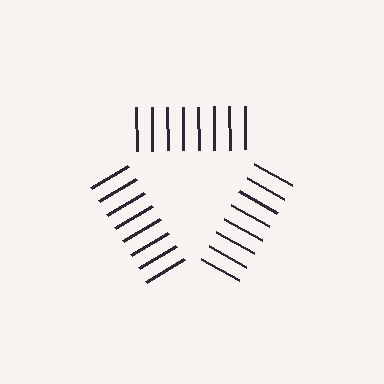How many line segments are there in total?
24 — 8 along each of the 3 edges.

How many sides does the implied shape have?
3 sides — the line-ends trace a triangle.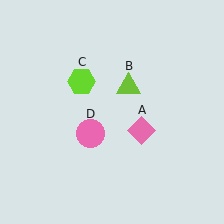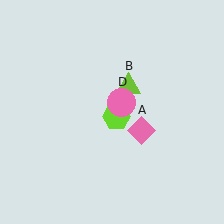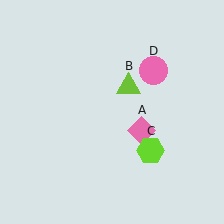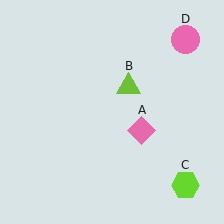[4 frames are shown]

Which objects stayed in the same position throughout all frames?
Pink diamond (object A) and lime triangle (object B) remained stationary.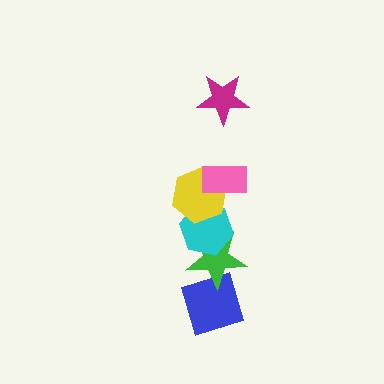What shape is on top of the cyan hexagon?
The yellow hexagon is on top of the cyan hexagon.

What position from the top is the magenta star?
The magenta star is 1st from the top.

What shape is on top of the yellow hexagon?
The pink rectangle is on top of the yellow hexagon.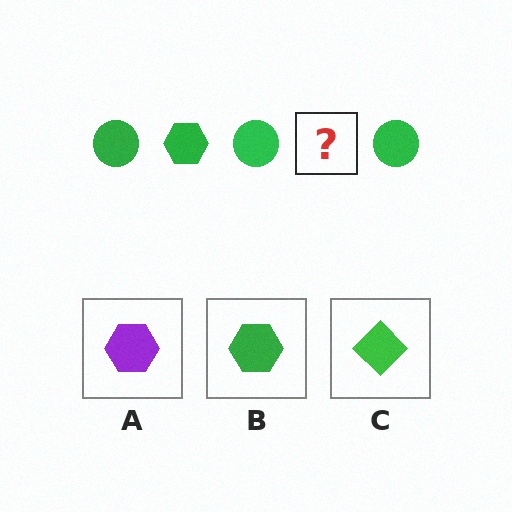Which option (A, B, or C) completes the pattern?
B.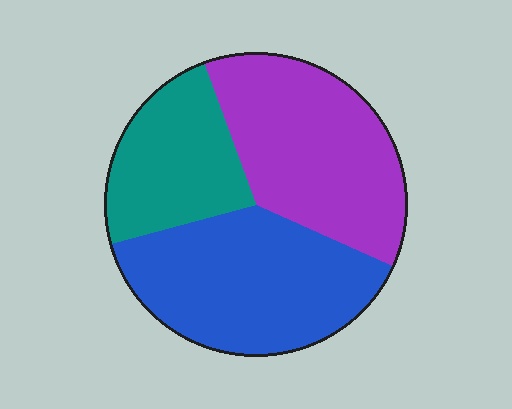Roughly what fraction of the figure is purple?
Purple takes up about three eighths (3/8) of the figure.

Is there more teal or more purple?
Purple.